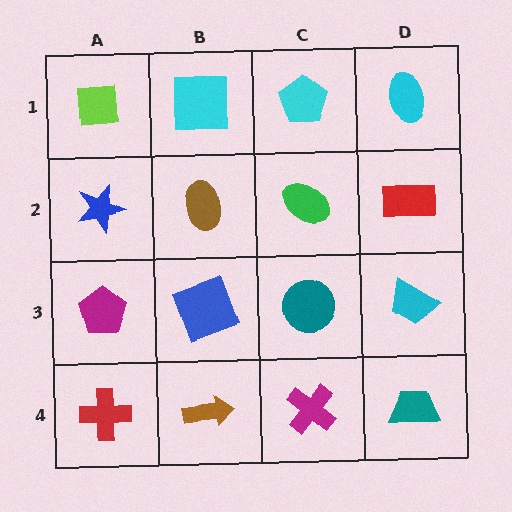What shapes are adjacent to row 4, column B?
A blue square (row 3, column B), a red cross (row 4, column A), a magenta cross (row 4, column C).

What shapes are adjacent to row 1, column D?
A red rectangle (row 2, column D), a cyan pentagon (row 1, column C).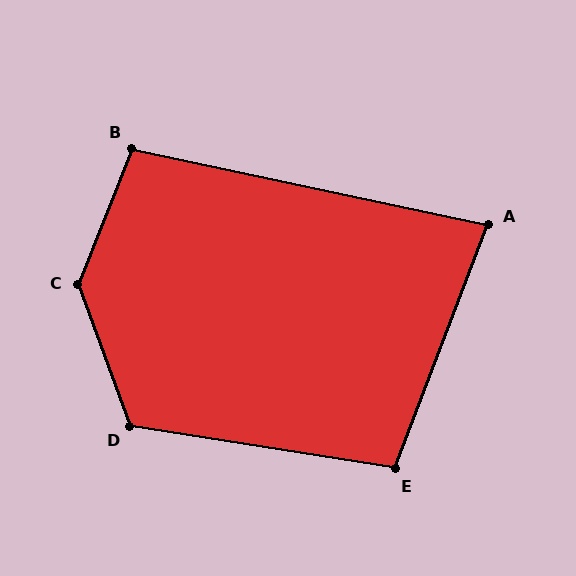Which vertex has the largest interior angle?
C, at approximately 139 degrees.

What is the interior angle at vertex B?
Approximately 99 degrees (obtuse).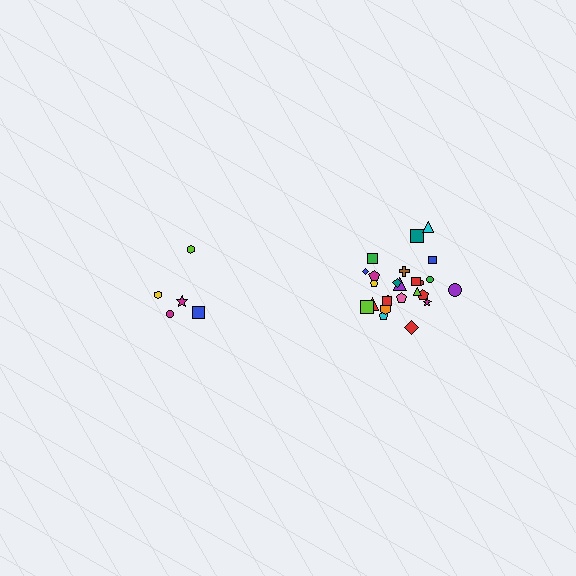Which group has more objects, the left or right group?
The right group.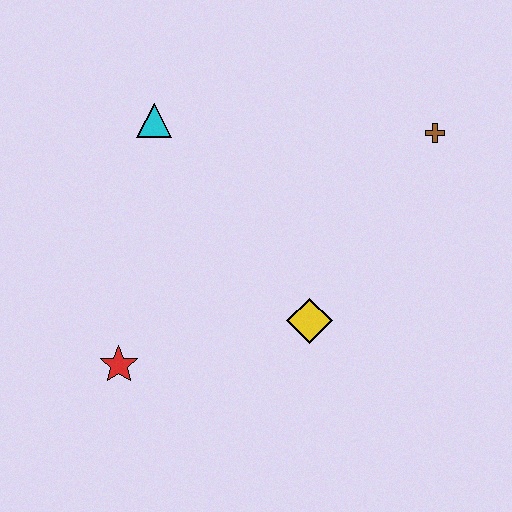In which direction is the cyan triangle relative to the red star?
The cyan triangle is above the red star.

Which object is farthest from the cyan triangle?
The brown cross is farthest from the cyan triangle.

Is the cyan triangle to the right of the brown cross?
No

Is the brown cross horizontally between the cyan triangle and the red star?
No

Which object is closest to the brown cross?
The yellow diamond is closest to the brown cross.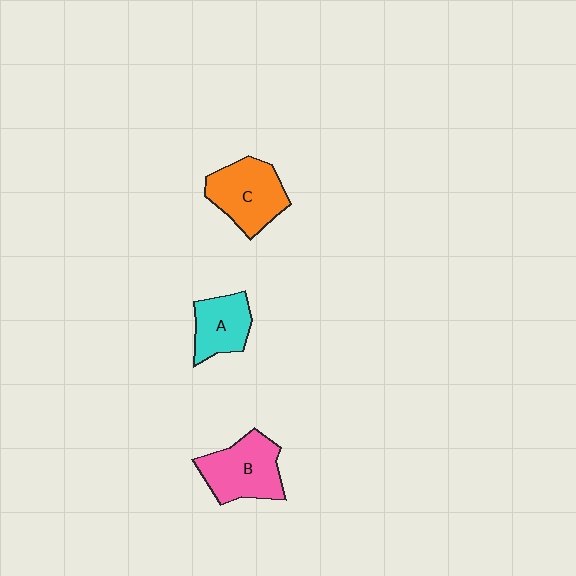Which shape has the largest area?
Shape B (pink).